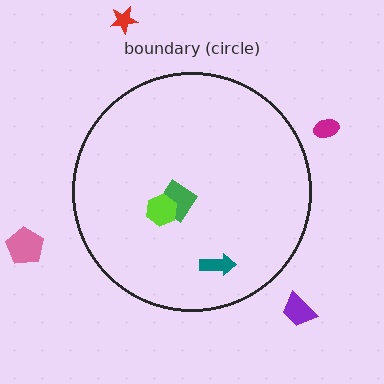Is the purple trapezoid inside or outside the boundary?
Outside.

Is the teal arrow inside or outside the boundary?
Inside.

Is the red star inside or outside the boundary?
Outside.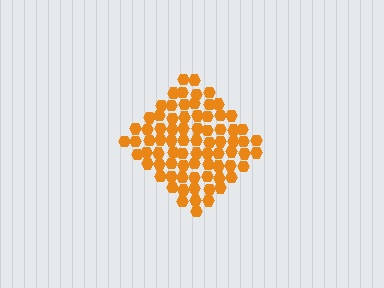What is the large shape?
The large shape is a diamond.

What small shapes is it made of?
It is made of small hexagons.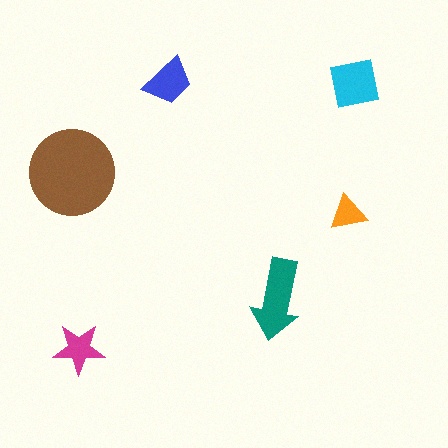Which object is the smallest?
The orange triangle.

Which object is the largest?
The brown circle.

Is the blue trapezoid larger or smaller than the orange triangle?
Larger.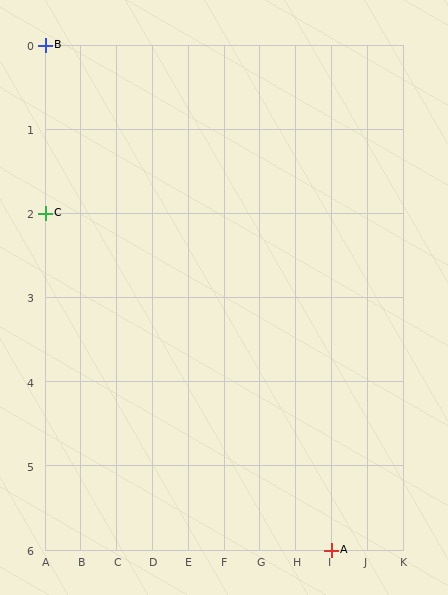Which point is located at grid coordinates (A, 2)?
Point C is at (A, 2).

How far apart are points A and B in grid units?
Points A and B are 8 columns and 6 rows apart (about 10.0 grid units diagonally).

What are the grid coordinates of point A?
Point A is at grid coordinates (I, 6).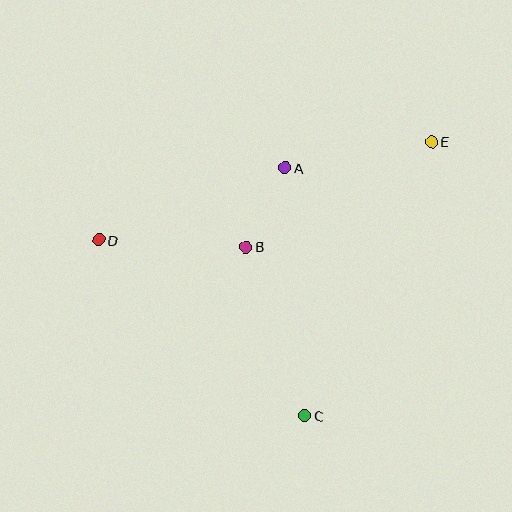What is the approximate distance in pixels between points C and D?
The distance between C and D is approximately 271 pixels.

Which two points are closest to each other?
Points A and B are closest to each other.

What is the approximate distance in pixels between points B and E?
The distance between B and E is approximately 213 pixels.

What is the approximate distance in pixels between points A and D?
The distance between A and D is approximately 200 pixels.